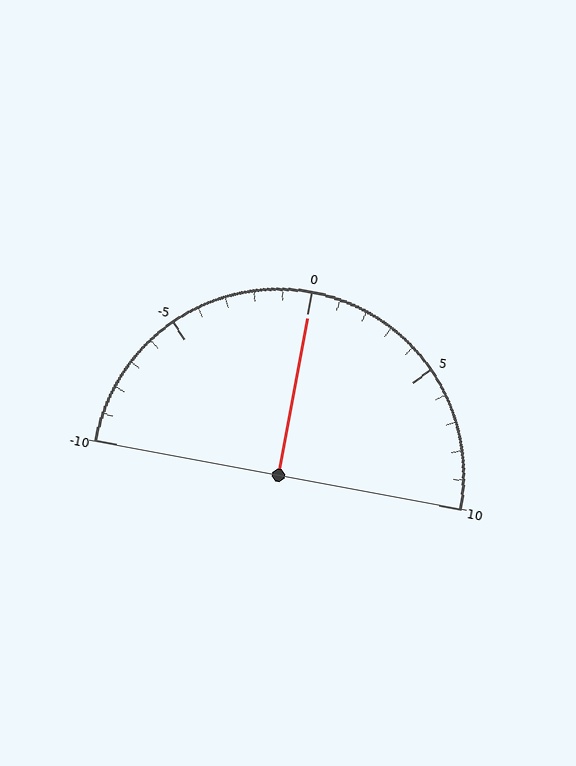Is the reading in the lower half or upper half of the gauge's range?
The reading is in the upper half of the range (-10 to 10).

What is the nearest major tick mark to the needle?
The nearest major tick mark is 0.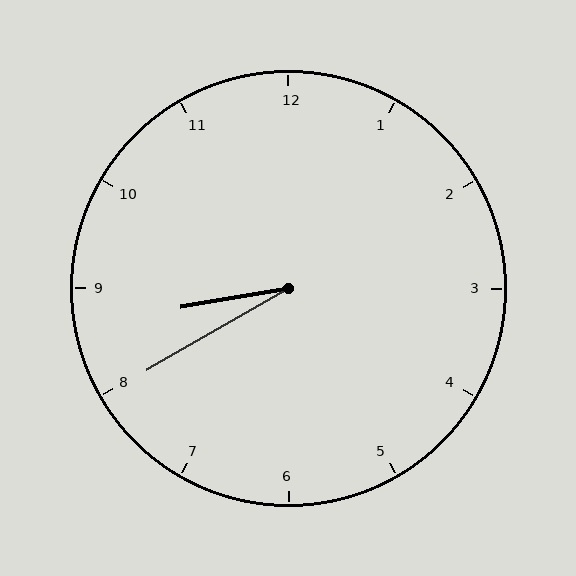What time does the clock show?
8:40.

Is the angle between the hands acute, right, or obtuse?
It is acute.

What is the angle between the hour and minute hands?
Approximately 20 degrees.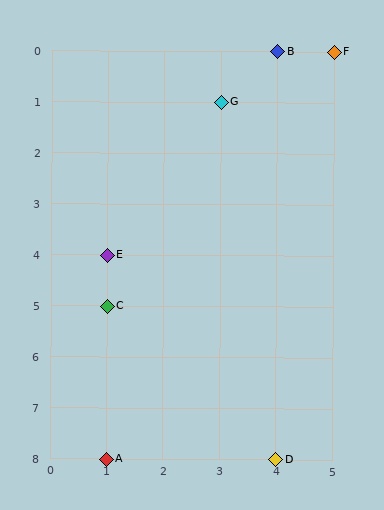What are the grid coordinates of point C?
Point C is at grid coordinates (1, 5).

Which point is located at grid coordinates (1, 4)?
Point E is at (1, 4).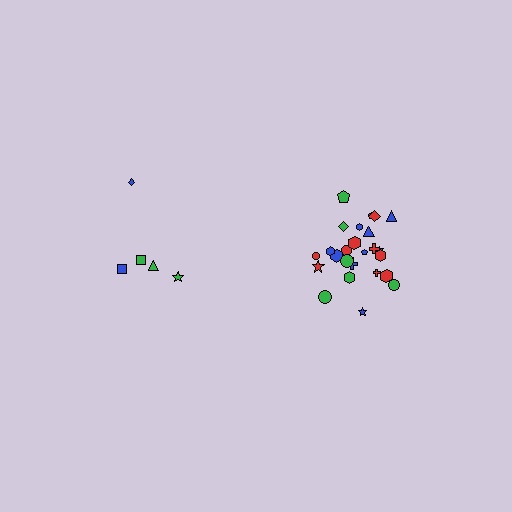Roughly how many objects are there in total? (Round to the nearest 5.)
Roughly 30 objects in total.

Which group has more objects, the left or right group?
The right group.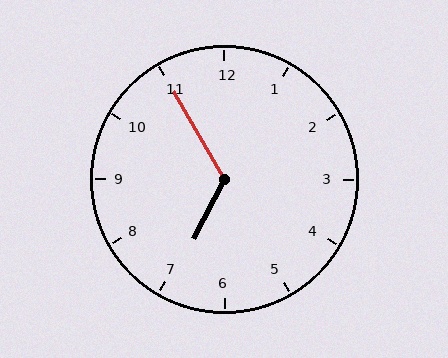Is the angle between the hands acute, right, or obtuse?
It is obtuse.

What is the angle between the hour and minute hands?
Approximately 122 degrees.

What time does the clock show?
6:55.